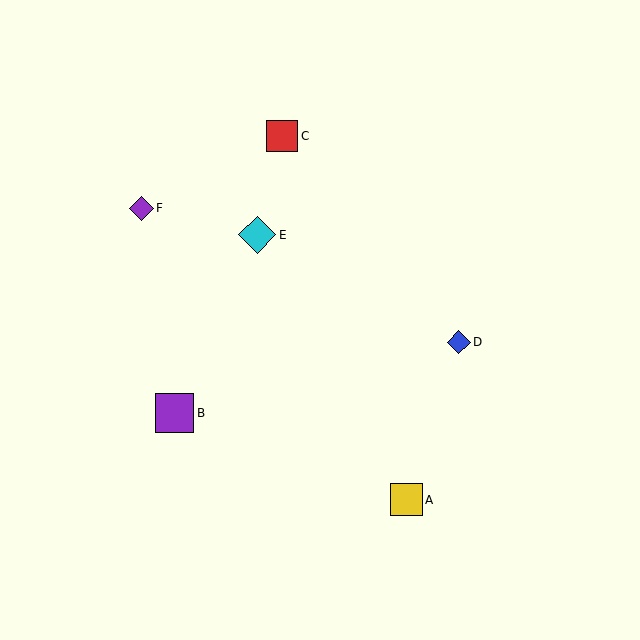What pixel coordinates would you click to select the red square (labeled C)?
Click at (282, 136) to select the red square C.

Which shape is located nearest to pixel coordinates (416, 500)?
The yellow square (labeled A) at (406, 500) is nearest to that location.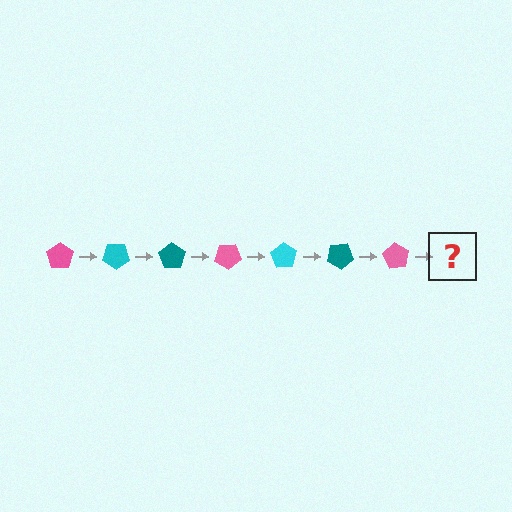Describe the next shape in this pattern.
It should be a cyan pentagon, rotated 245 degrees from the start.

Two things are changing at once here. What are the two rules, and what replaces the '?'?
The two rules are that it rotates 35 degrees each step and the color cycles through pink, cyan, and teal. The '?' should be a cyan pentagon, rotated 245 degrees from the start.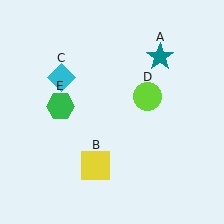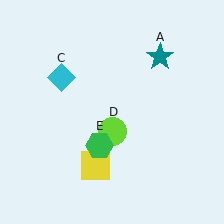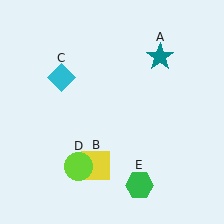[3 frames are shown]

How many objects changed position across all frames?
2 objects changed position: lime circle (object D), green hexagon (object E).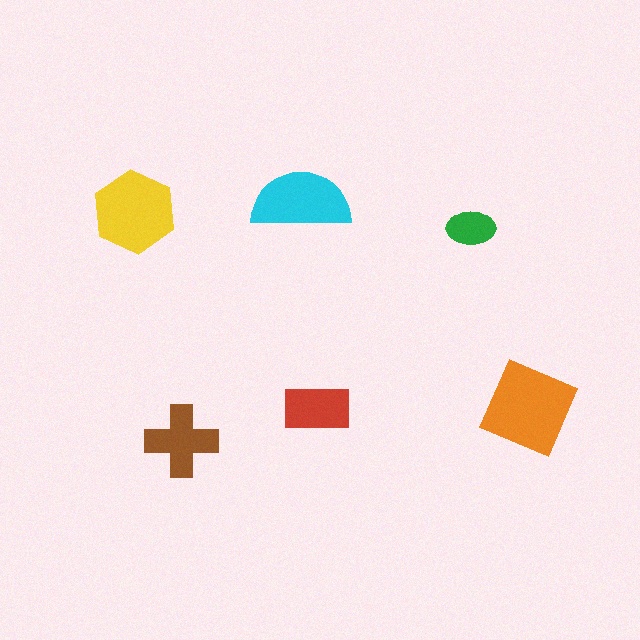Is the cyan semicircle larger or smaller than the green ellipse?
Larger.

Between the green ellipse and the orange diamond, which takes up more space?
The orange diamond.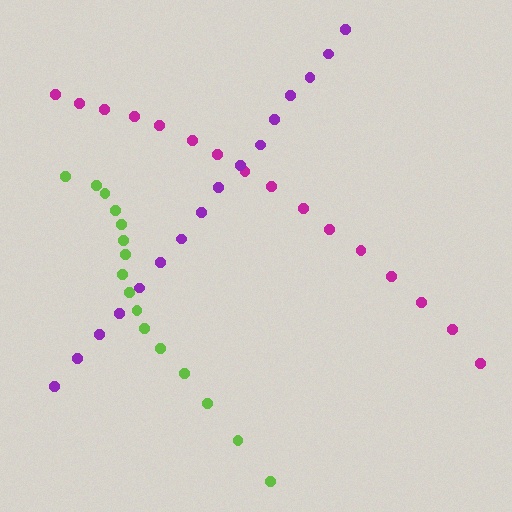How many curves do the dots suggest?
There are 3 distinct paths.